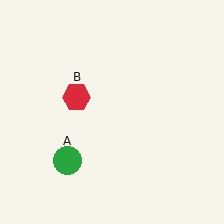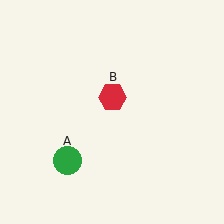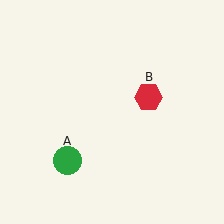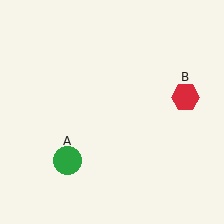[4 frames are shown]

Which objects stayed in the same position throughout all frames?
Green circle (object A) remained stationary.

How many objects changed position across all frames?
1 object changed position: red hexagon (object B).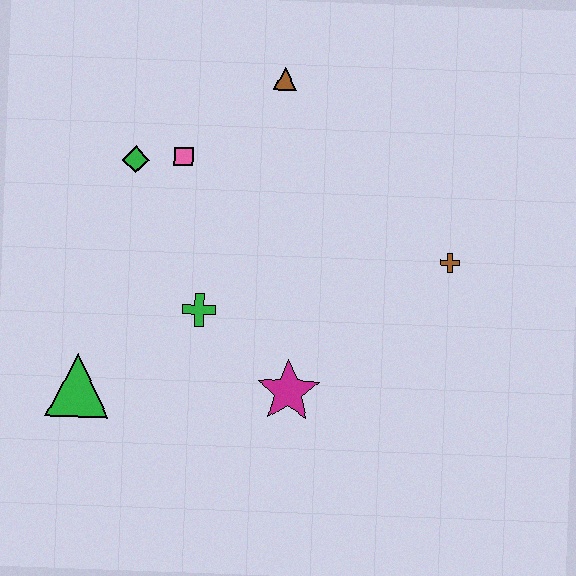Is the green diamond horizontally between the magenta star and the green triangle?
Yes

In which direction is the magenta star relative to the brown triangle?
The magenta star is below the brown triangle.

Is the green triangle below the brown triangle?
Yes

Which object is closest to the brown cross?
The magenta star is closest to the brown cross.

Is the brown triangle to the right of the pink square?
Yes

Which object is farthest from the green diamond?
The brown cross is farthest from the green diamond.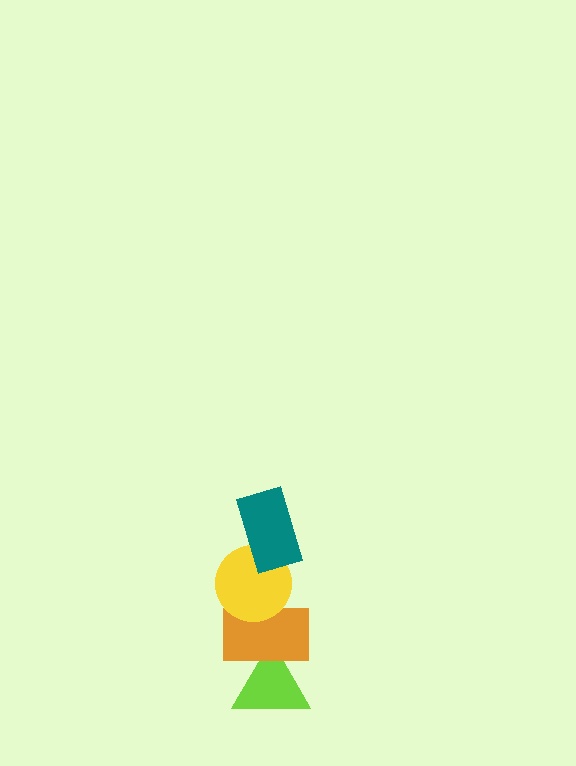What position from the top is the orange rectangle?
The orange rectangle is 3rd from the top.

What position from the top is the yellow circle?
The yellow circle is 2nd from the top.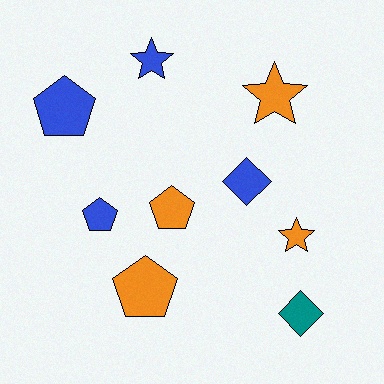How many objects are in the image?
There are 9 objects.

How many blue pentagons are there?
There are 2 blue pentagons.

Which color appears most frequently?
Blue, with 4 objects.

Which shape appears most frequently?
Pentagon, with 4 objects.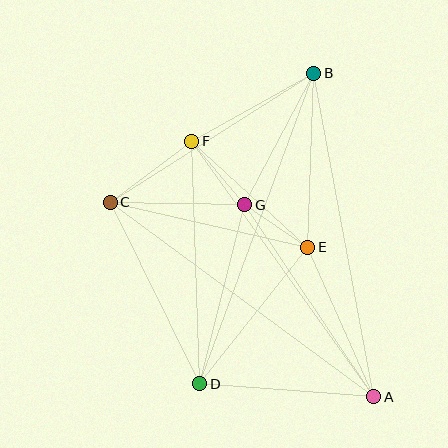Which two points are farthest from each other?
Points B and D are farthest from each other.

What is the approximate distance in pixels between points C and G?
The distance between C and G is approximately 134 pixels.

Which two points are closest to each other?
Points E and G are closest to each other.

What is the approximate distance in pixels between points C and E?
The distance between C and E is approximately 203 pixels.